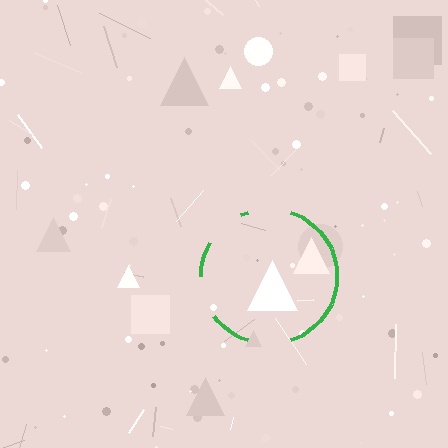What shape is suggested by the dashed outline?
The dashed outline suggests a circle.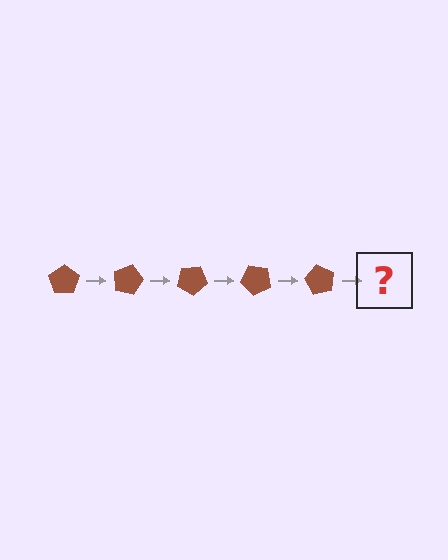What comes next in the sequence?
The next element should be a brown pentagon rotated 75 degrees.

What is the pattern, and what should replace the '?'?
The pattern is that the pentagon rotates 15 degrees each step. The '?' should be a brown pentagon rotated 75 degrees.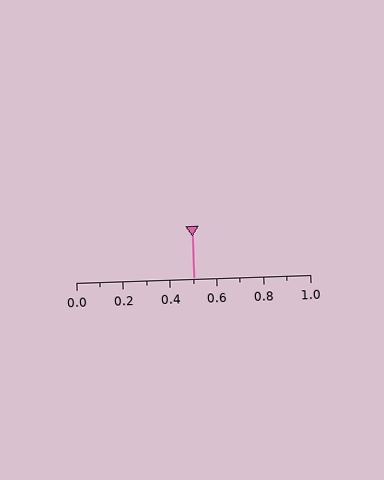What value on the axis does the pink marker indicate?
The marker indicates approximately 0.5.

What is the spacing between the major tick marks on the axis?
The major ticks are spaced 0.2 apart.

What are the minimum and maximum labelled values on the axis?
The axis runs from 0.0 to 1.0.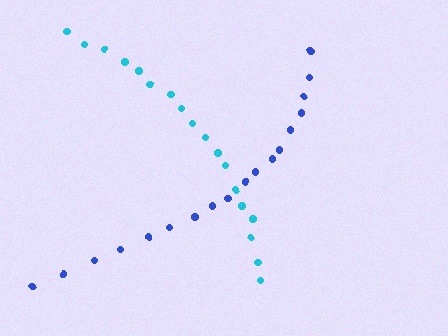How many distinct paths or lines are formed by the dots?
There are 2 distinct paths.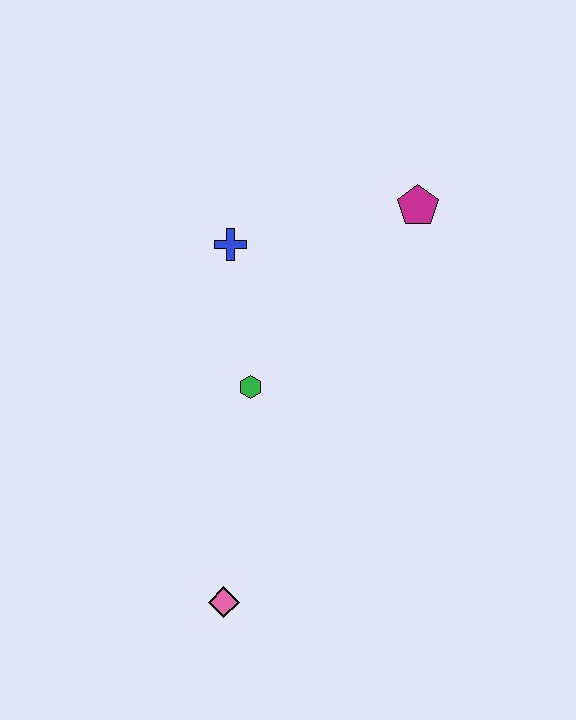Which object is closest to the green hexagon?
The blue cross is closest to the green hexagon.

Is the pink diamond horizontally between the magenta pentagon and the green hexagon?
No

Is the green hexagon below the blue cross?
Yes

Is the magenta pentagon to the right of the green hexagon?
Yes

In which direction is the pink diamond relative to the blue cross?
The pink diamond is below the blue cross.